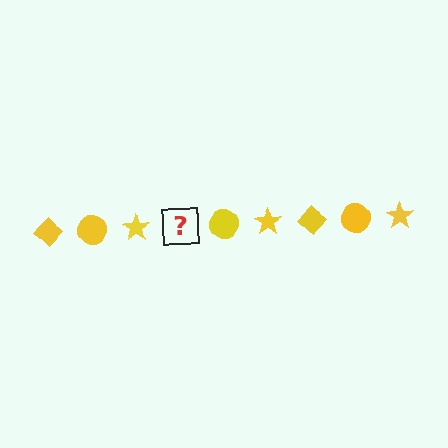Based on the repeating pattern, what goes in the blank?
The blank should be a yellow diamond.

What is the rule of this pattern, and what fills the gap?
The rule is that the pattern cycles through diamond, circle, star shapes in yellow. The gap should be filled with a yellow diamond.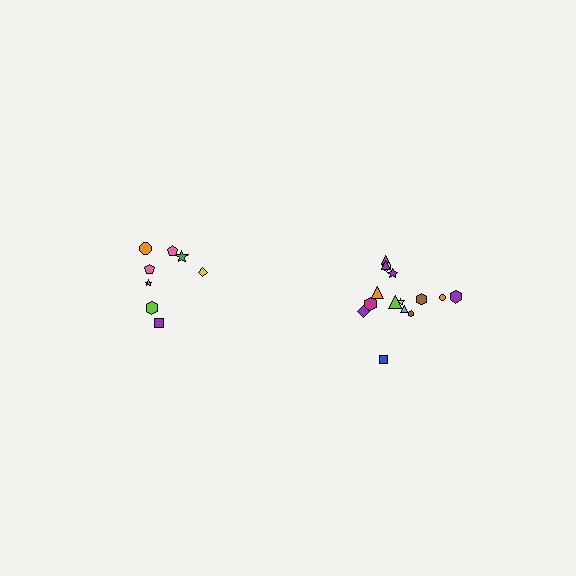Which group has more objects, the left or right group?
The right group.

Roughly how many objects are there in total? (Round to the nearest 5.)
Roughly 25 objects in total.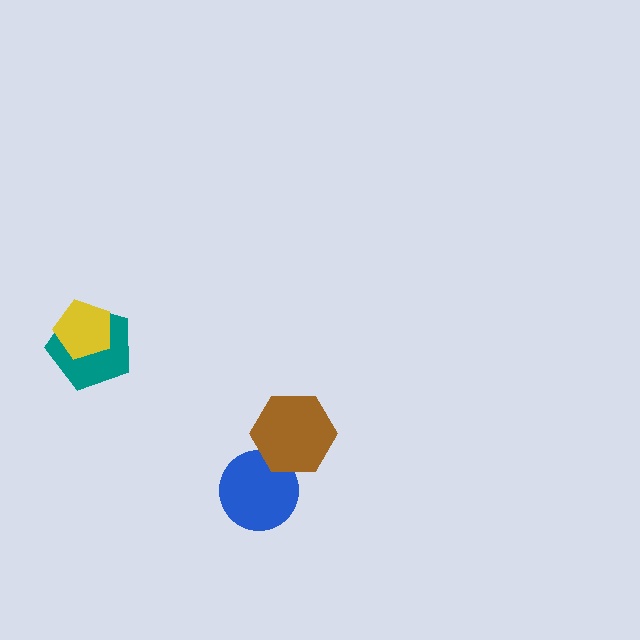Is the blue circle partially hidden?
Yes, it is partially covered by another shape.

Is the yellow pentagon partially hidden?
No, no other shape covers it.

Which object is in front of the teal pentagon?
The yellow pentagon is in front of the teal pentagon.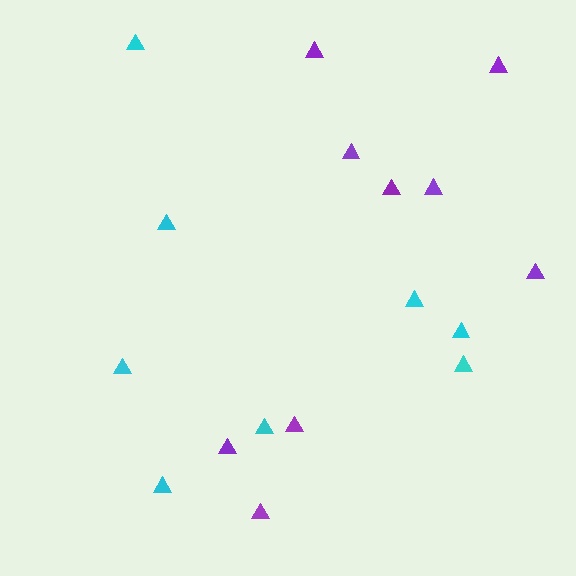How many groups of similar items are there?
There are 2 groups: one group of purple triangles (9) and one group of cyan triangles (8).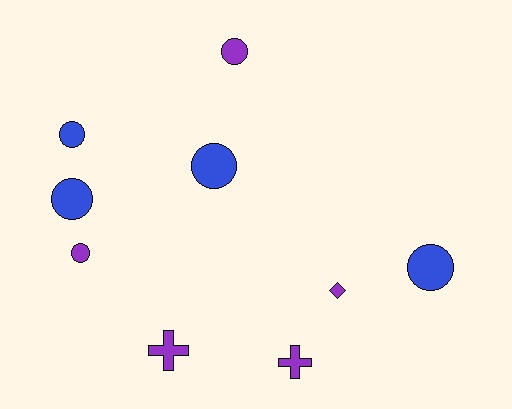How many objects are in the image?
There are 9 objects.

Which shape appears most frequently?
Circle, with 6 objects.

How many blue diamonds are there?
There are no blue diamonds.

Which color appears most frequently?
Purple, with 5 objects.